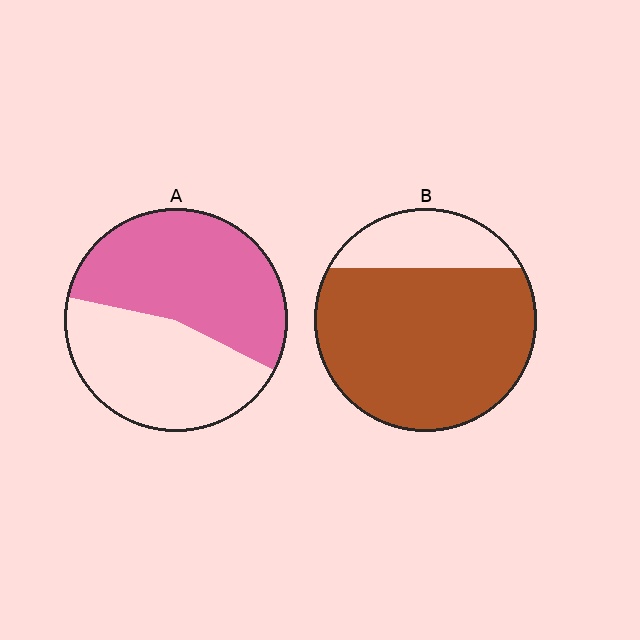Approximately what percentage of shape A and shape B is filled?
A is approximately 55% and B is approximately 80%.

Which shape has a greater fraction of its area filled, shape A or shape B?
Shape B.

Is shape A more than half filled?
Yes.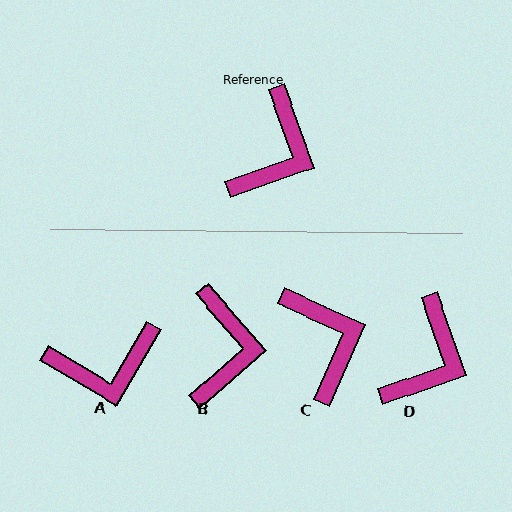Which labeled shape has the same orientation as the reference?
D.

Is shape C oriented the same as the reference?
No, it is off by about 46 degrees.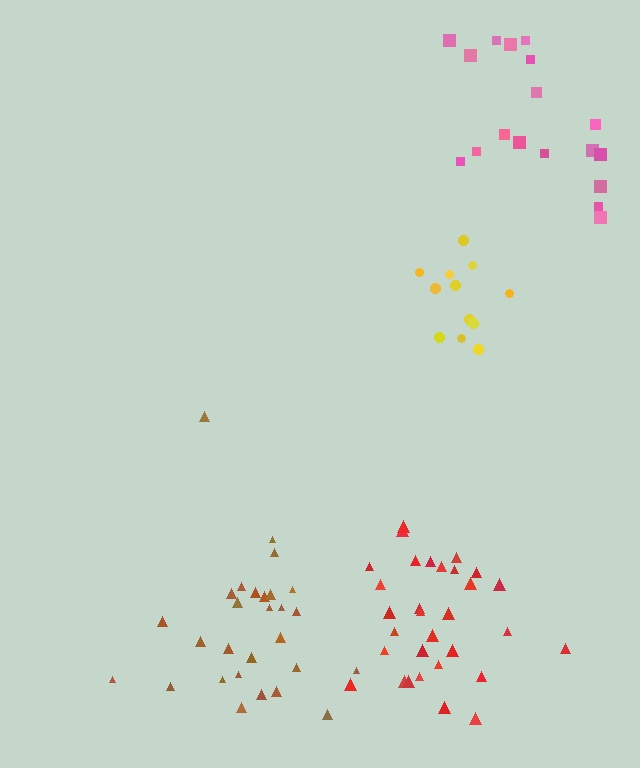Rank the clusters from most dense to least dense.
brown, yellow, red, pink.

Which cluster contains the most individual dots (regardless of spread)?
Red (31).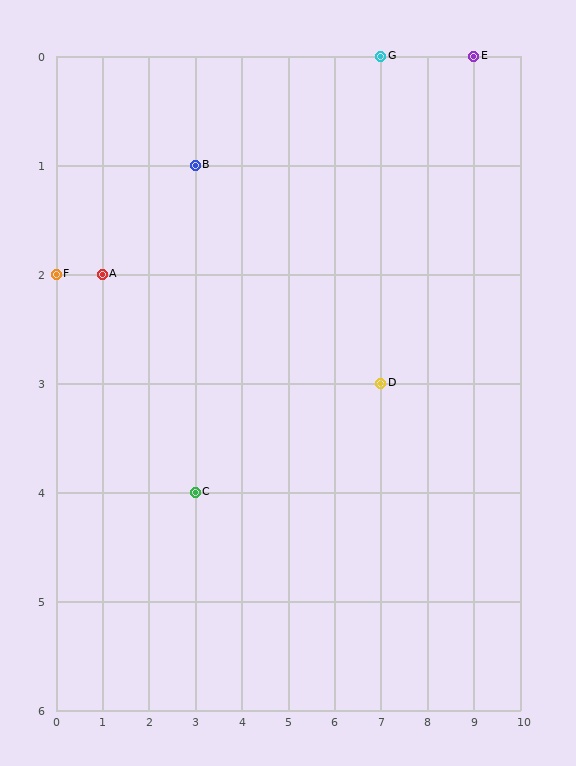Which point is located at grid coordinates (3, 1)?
Point B is at (3, 1).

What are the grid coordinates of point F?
Point F is at grid coordinates (0, 2).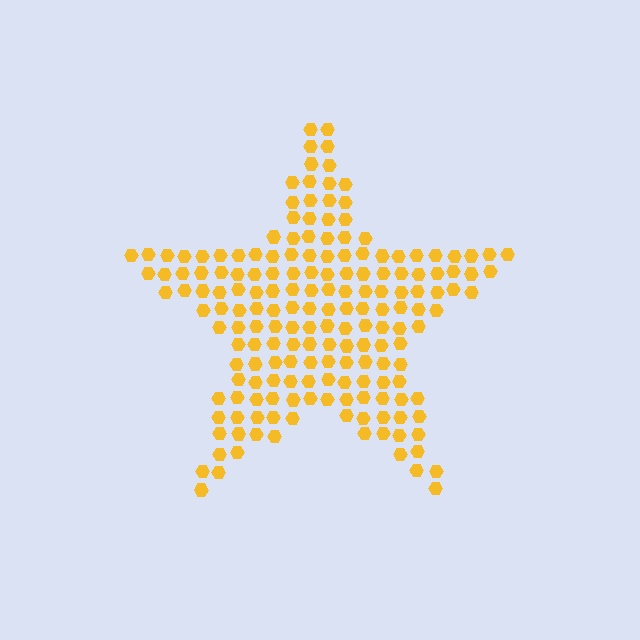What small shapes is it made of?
It is made of small hexagons.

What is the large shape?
The large shape is a star.